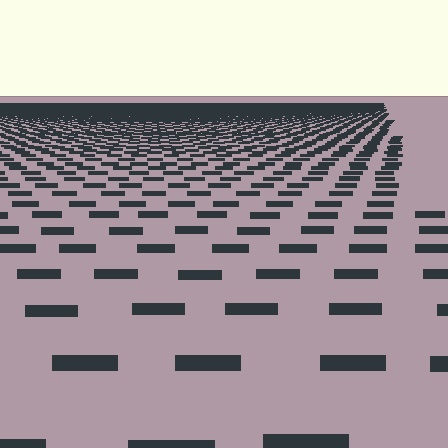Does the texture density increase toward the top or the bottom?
Density increases toward the top.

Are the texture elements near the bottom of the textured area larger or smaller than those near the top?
Larger. Near the bottom, elements are closer to the viewer and appear at a bigger on-screen size.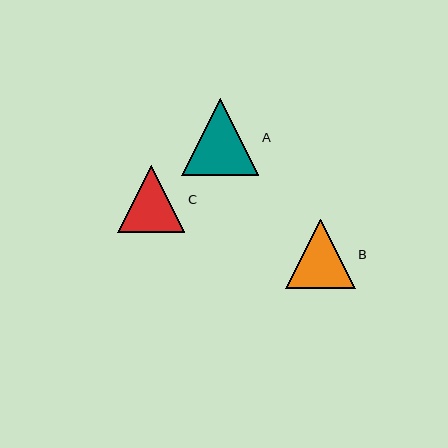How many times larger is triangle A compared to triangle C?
Triangle A is approximately 1.1 times the size of triangle C.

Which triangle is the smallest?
Triangle C is the smallest with a size of approximately 68 pixels.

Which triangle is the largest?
Triangle A is the largest with a size of approximately 77 pixels.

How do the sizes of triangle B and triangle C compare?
Triangle B and triangle C are approximately the same size.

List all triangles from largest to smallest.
From largest to smallest: A, B, C.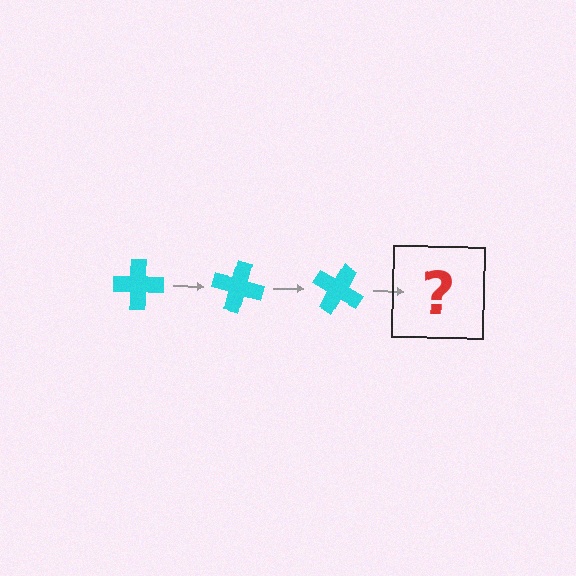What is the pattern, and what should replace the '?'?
The pattern is that the cross rotates 15 degrees each step. The '?' should be a cyan cross rotated 45 degrees.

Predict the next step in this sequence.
The next step is a cyan cross rotated 45 degrees.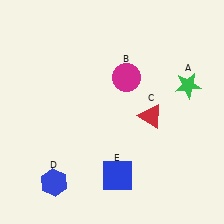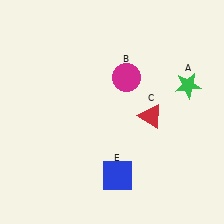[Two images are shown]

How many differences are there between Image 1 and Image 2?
There is 1 difference between the two images.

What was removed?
The blue hexagon (D) was removed in Image 2.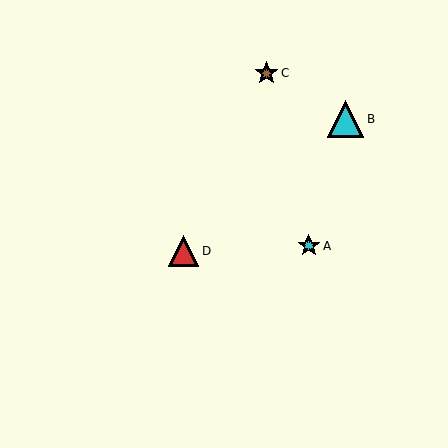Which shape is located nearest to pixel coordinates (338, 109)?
The cyan triangle (labeled B) at (346, 119) is nearest to that location.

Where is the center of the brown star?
The center of the brown star is at (267, 73).